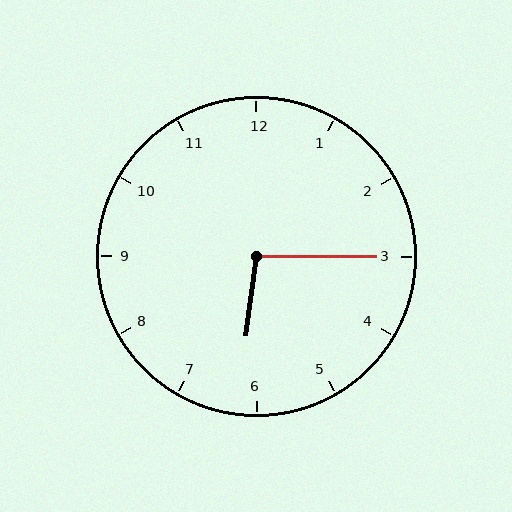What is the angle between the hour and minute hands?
Approximately 98 degrees.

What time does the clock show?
6:15.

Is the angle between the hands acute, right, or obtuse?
It is obtuse.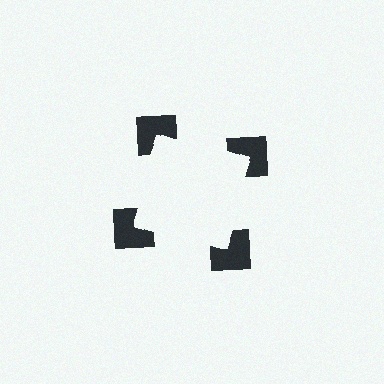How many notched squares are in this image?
There are 4 — one at each vertex of the illusory square.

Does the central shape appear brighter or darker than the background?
It typically appears slightly brighter than the background, even though no actual brightness change is drawn.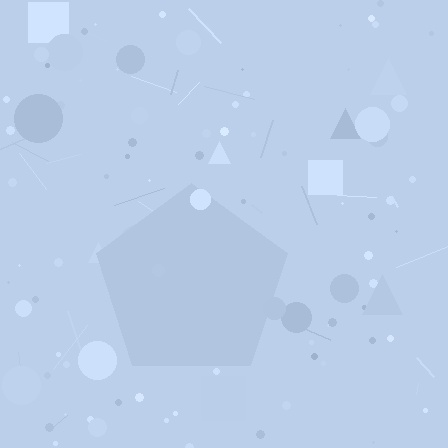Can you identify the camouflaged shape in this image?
The camouflaged shape is a pentagon.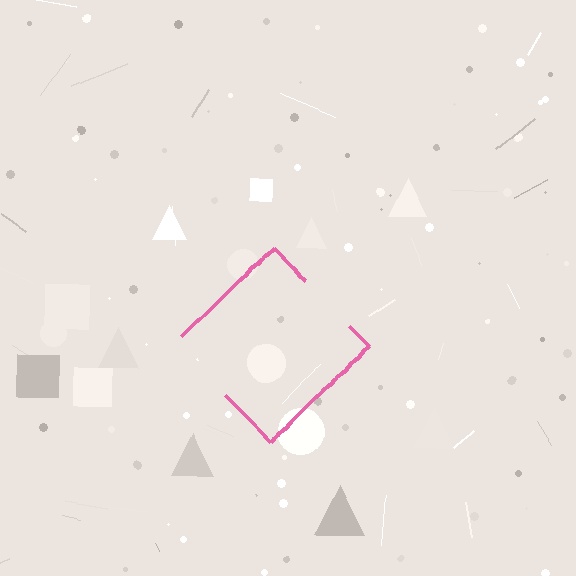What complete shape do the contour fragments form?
The contour fragments form a diamond.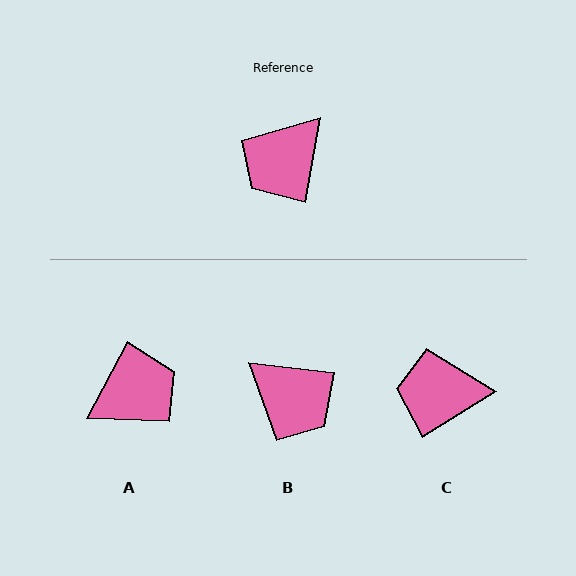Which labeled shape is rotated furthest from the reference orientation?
A, about 162 degrees away.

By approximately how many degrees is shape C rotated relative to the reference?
Approximately 48 degrees clockwise.